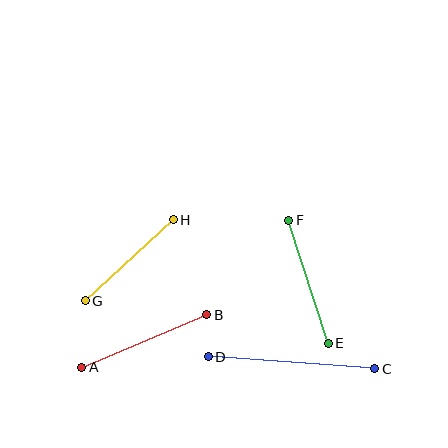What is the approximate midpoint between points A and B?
The midpoint is at approximately (144, 341) pixels.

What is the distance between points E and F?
The distance is approximately 129 pixels.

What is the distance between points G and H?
The distance is approximately 120 pixels.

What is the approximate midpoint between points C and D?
The midpoint is at approximately (291, 363) pixels.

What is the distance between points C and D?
The distance is approximately 167 pixels.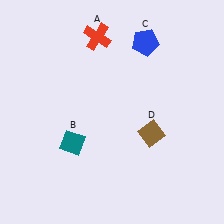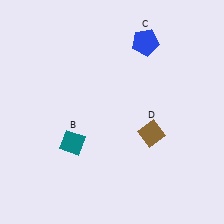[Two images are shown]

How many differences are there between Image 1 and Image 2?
There is 1 difference between the two images.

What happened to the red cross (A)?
The red cross (A) was removed in Image 2. It was in the top-left area of Image 1.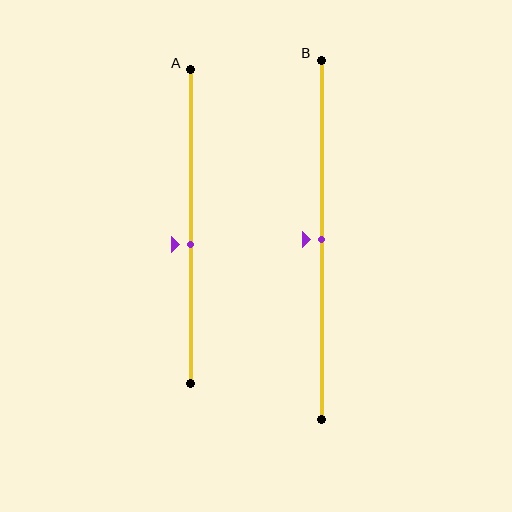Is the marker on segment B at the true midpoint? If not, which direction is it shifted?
Yes, the marker on segment B is at the true midpoint.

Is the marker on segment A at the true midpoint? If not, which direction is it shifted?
No, the marker on segment A is shifted downward by about 6% of the segment length.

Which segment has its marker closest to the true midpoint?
Segment B has its marker closest to the true midpoint.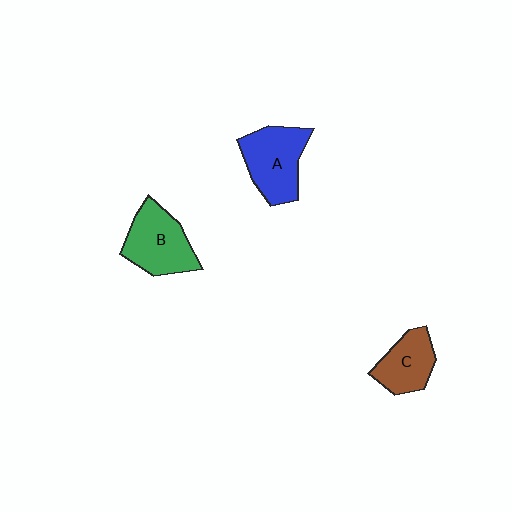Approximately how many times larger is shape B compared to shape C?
Approximately 1.3 times.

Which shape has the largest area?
Shape A (blue).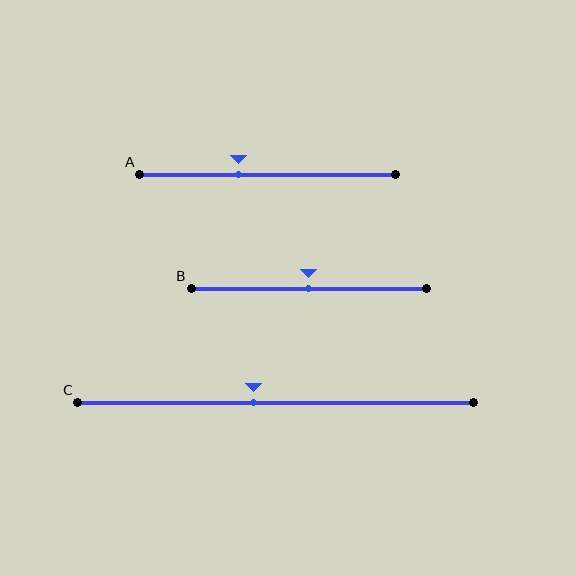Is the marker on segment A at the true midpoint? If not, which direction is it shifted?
No, the marker on segment A is shifted to the left by about 12% of the segment length.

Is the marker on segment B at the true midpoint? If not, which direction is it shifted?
Yes, the marker on segment B is at the true midpoint.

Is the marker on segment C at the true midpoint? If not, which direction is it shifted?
No, the marker on segment C is shifted to the left by about 6% of the segment length.